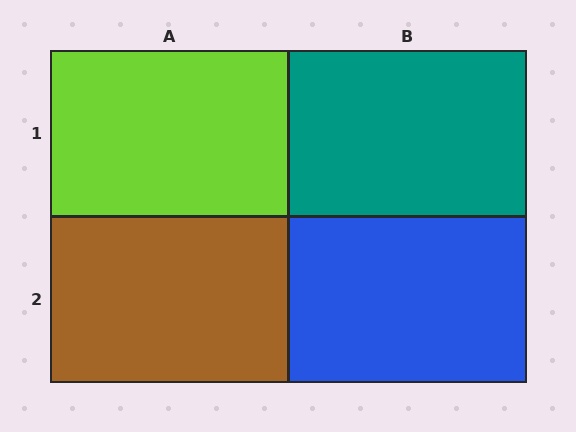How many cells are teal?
1 cell is teal.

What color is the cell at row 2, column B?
Blue.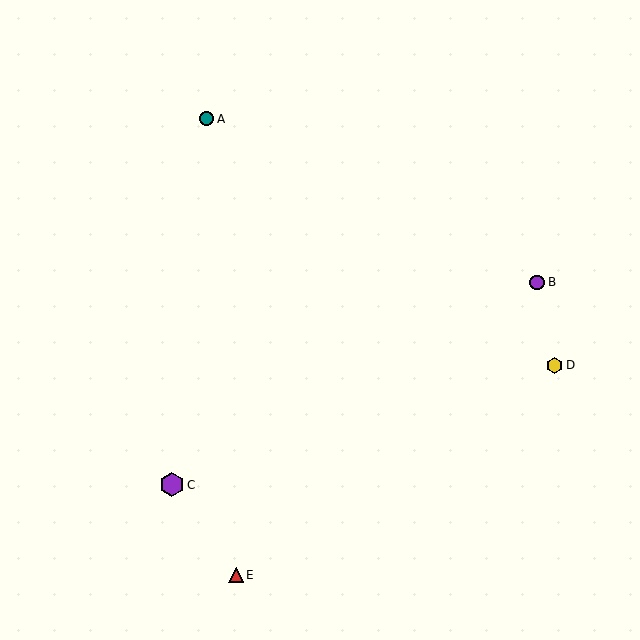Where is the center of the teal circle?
The center of the teal circle is at (207, 119).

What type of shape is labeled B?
Shape B is a purple circle.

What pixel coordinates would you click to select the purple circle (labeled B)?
Click at (537, 282) to select the purple circle B.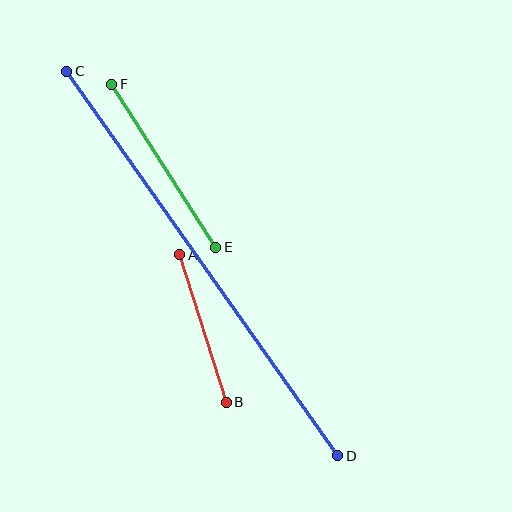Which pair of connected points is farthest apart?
Points C and D are farthest apart.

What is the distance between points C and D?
The distance is approximately 470 pixels.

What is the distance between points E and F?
The distance is approximately 193 pixels.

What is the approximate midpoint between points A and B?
The midpoint is at approximately (203, 329) pixels.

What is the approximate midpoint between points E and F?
The midpoint is at approximately (164, 166) pixels.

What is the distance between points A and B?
The distance is approximately 155 pixels.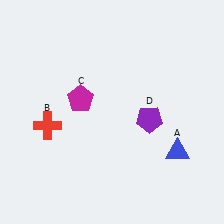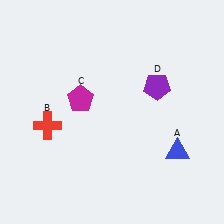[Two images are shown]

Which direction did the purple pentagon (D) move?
The purple pentagon (D) moved up.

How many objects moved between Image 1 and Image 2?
1 object moved between the two images.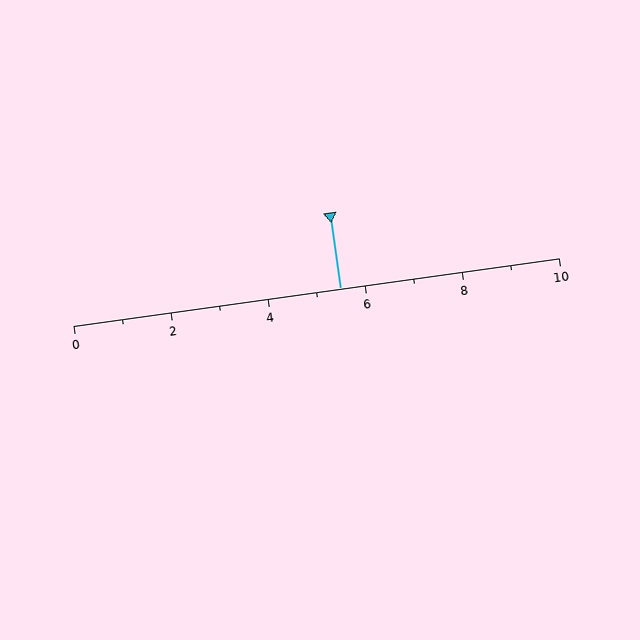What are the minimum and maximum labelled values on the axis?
The axis runs from 0 to 10.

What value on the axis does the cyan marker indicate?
The marker indicates approximately 5.5.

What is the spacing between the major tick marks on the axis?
The major ticks are spaced 2 apart.